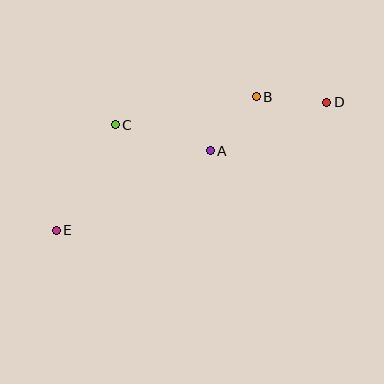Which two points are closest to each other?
Points A and B are closest to each other.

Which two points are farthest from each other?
Points D and E are farthest from each other.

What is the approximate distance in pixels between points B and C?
The distance between B and C is approximately 144 pixels.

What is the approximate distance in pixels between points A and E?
The distance between A and E is approximately 174 pixels.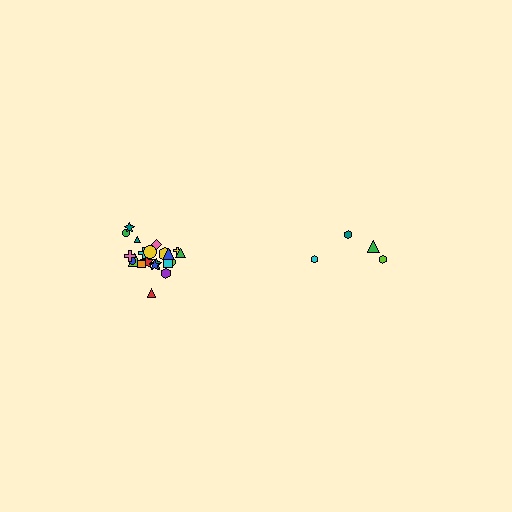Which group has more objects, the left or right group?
The left group.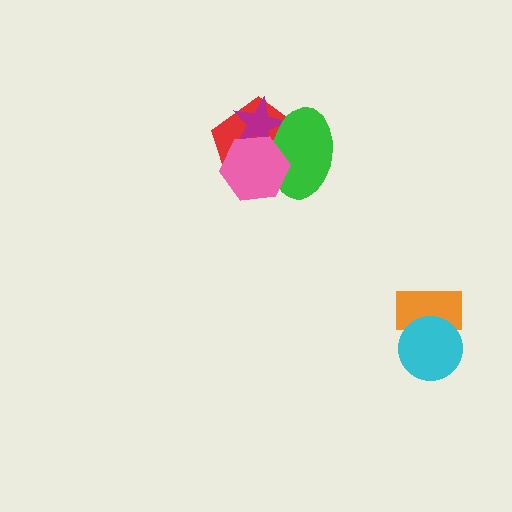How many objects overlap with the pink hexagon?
3 objects overlap with the pink hexagon.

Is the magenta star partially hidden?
Yes, it is partially covered by another shape.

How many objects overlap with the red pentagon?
3 objects overlap with the red pentagon.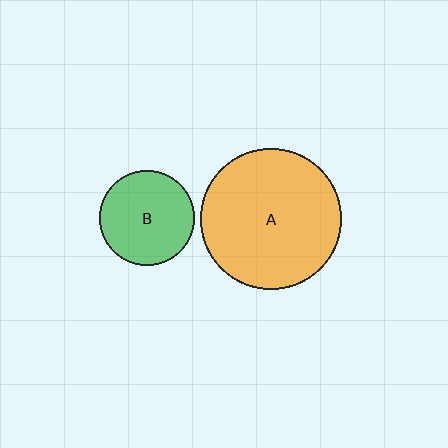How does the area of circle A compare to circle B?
Approximately 2.2 times.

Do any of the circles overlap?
No, none of the circles overlap.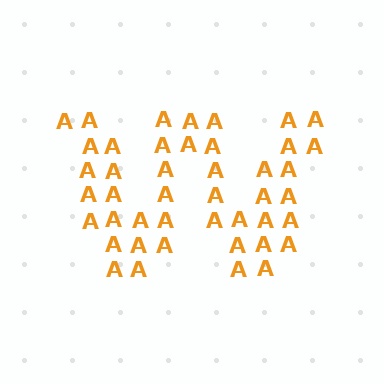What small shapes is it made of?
It is made of small letter A's.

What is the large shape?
The large shape is the letter W.